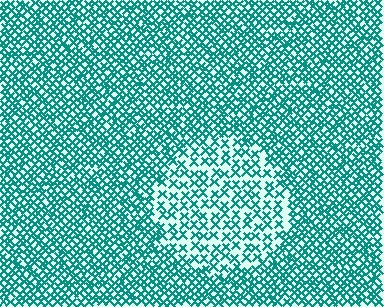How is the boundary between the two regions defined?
The boundary is defined by a change in element density (approximately 1.9x ratio). All elements are the same color, size, and shape.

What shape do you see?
I see a circle.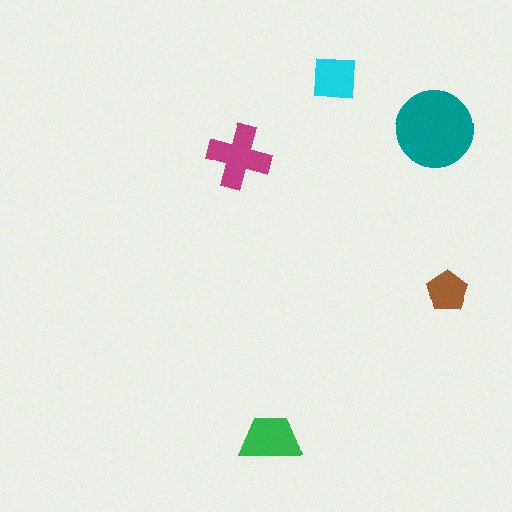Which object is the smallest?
The brown pentagon.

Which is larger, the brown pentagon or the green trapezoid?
The green trapezoid.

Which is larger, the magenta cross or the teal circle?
The teal circle.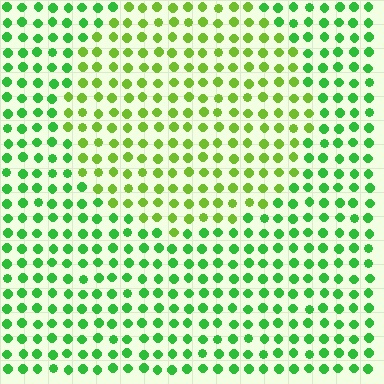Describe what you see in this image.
The image is filled with small green elements in a uniform arrangement. A circle-shaped region is visible where the elements are tinted to a slightly different hue, forming a subtle color boundary.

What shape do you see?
I see a circle.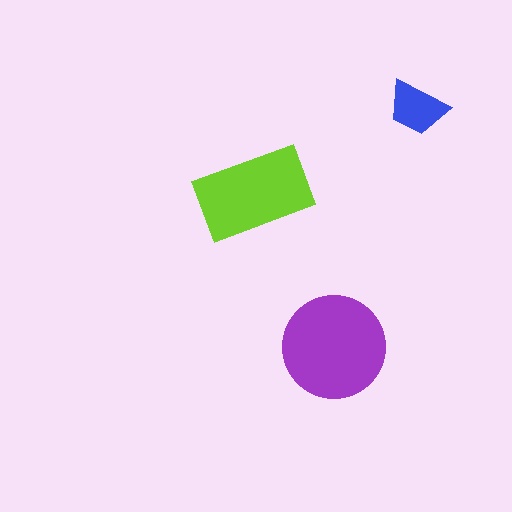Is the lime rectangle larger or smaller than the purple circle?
Smaller.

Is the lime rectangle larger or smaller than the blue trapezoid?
Larger.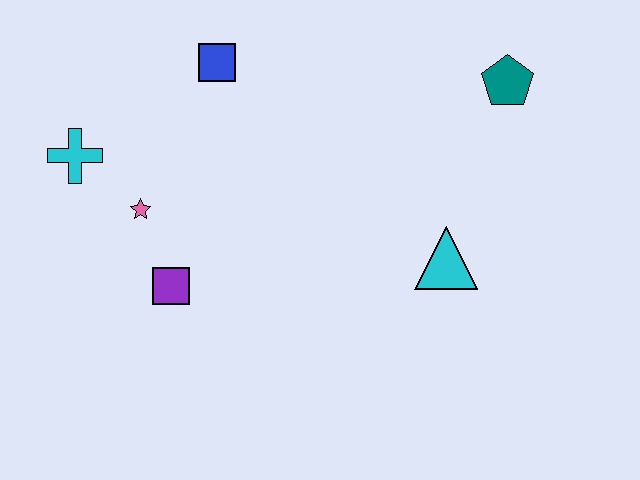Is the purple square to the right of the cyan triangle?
No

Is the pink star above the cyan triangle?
Yes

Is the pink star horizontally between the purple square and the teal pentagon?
No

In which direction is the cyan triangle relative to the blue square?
The cyan triangle is to the right of the blue square.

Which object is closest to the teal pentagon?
The cyan triangle is closest to the teal pentagon.